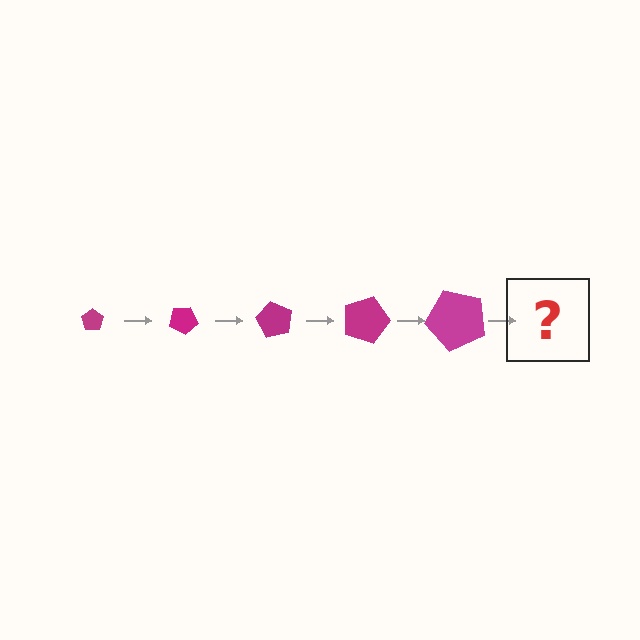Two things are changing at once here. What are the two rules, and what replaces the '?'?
The two rules are that the pentagon grows larger each step and it rotates 30 degrees each step. The '?' should be a pentagon, larger than the previous one and rotated 150 degrees from the start.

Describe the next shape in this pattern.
It should be a pentagon, larger than the previous one and rotated 150 degrees from the start.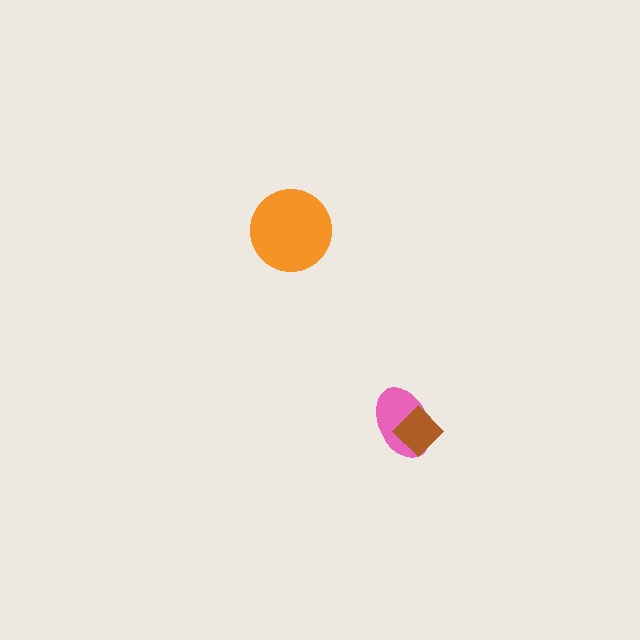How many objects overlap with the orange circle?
0 objects overlap with the orange circle.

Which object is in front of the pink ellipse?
The brown diamond is in front of the pink ellipse.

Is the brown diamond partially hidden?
No, no other shape covers it.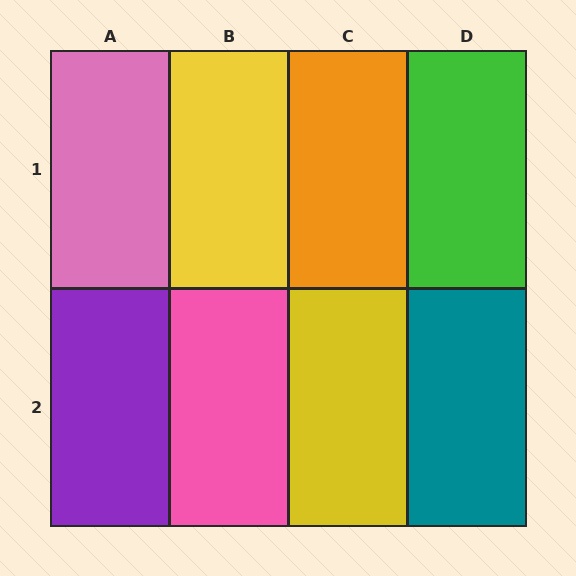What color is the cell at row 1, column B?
Yellow.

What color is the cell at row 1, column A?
Pink.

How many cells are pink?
2 cells are pink.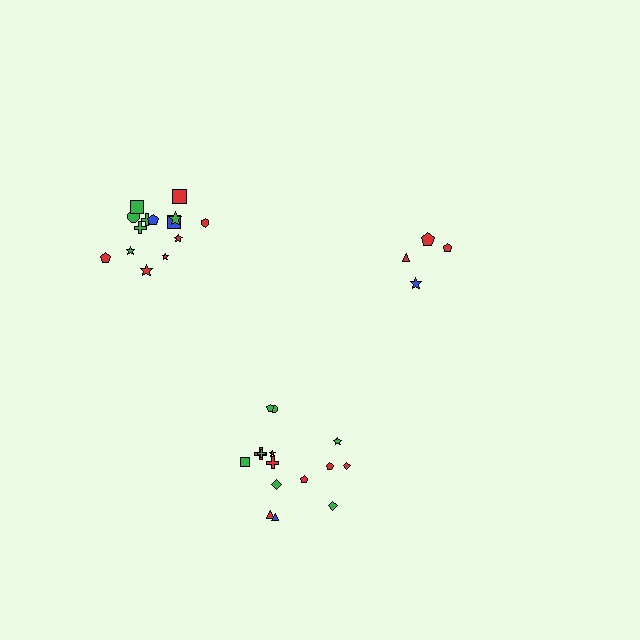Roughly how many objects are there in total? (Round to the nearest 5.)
Roughly 35 objects in total.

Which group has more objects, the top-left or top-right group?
The top-left group.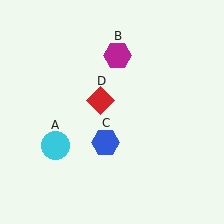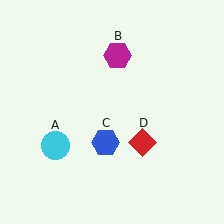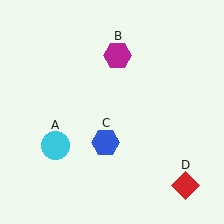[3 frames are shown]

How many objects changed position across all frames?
1 object changed position: red diamond (object D).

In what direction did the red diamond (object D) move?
The red diamond (object D) moved down and to the right.